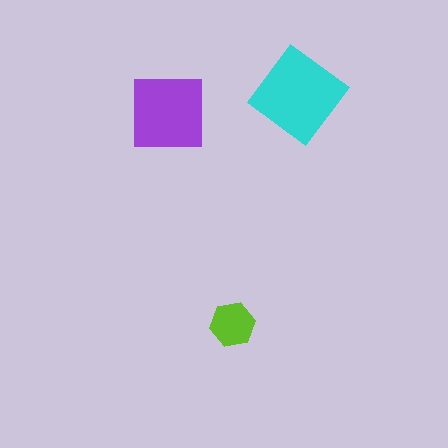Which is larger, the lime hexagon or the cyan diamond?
The cyan diamond.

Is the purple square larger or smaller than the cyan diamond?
Smaller.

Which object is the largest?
The cyan diamond.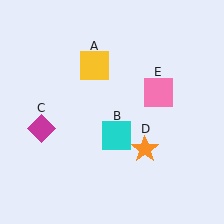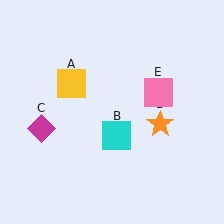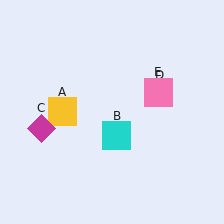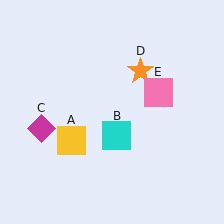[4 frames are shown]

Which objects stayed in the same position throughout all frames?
Cyan square (object B) and magenta diamond (object C) and pink square (object E) remained stationary.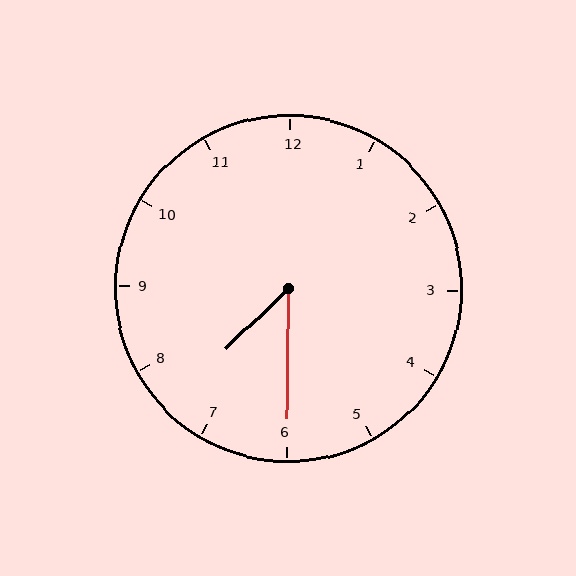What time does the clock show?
7:30.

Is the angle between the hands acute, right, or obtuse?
It is acute.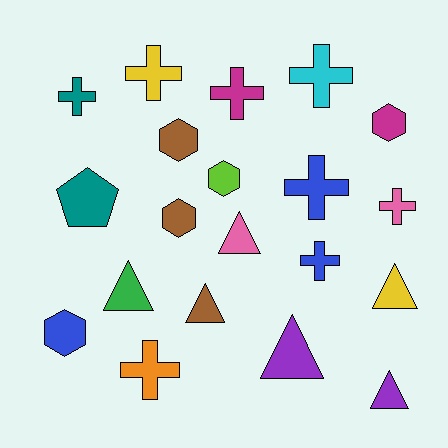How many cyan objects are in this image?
There is 1 cyan object.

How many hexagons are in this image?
There are 5 hexagons.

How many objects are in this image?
There are 20 objects.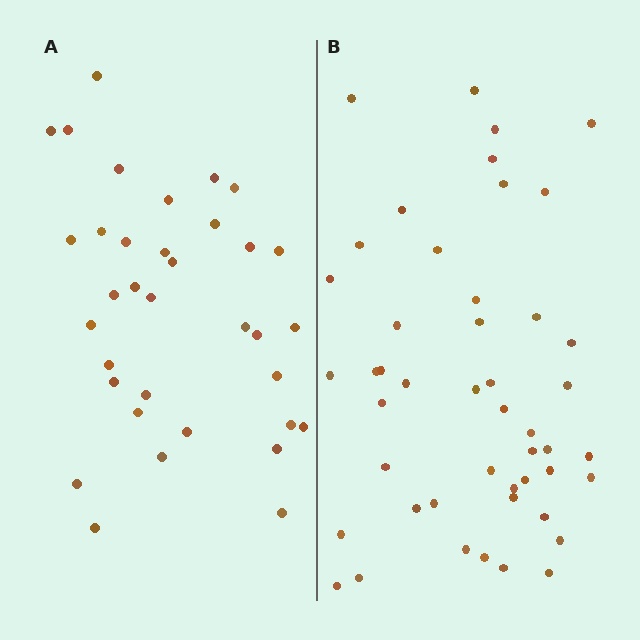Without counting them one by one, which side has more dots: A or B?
Region B (the right region) has more dots.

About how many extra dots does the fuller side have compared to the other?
Region B has roughly 12 or so more dots than region A.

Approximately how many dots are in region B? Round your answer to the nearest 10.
About 50 dots. (The exact count is 47, which rounds to 50.)